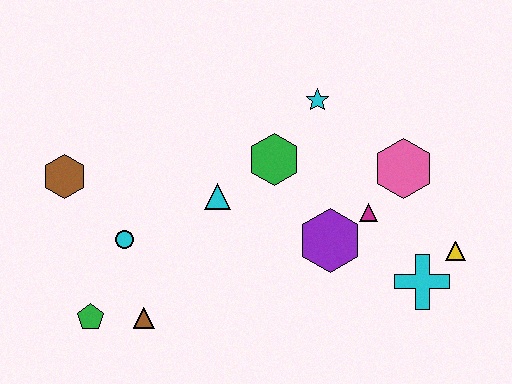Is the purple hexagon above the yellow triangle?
Yes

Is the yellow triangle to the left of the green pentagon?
No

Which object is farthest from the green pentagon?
The yellow triangle is farthest from the green pentagon.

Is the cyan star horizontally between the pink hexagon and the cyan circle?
Yes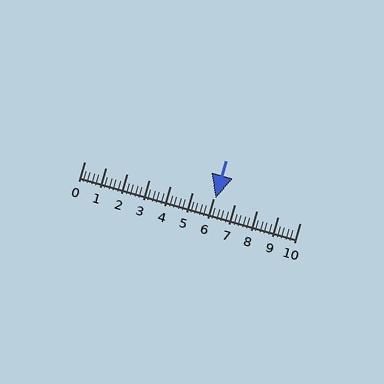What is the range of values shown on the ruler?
The ruler shows values from 0 to 10.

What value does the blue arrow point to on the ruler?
The blue arrow points to approximately 6.1.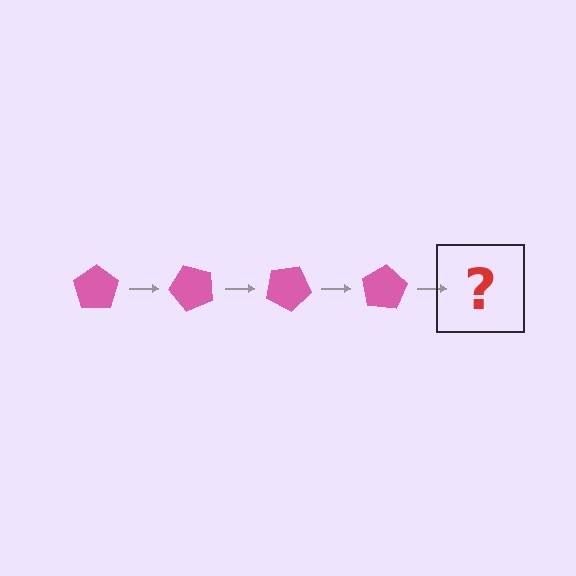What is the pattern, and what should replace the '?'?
The pattern is that the pentagon rotates 50 degrees each step. The '?' should be a pink pentagon rotated 200 degrees.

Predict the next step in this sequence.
The next step is a pink pentagon rotated 200 degrees.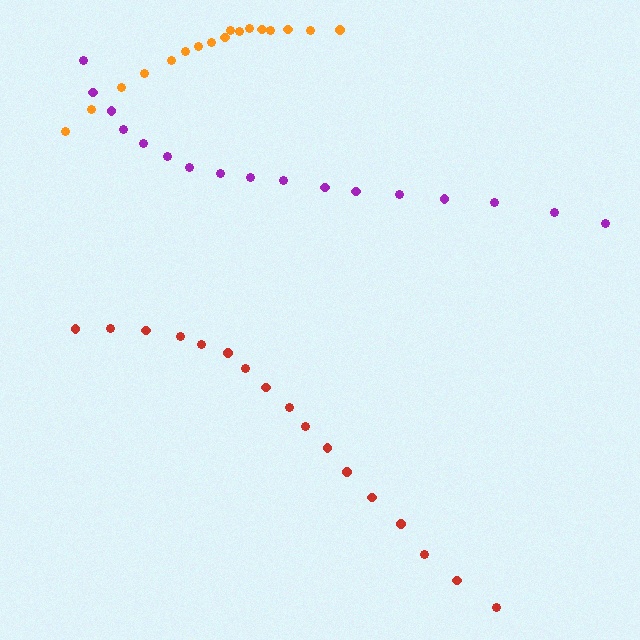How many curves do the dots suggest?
There are 3 distinct paths.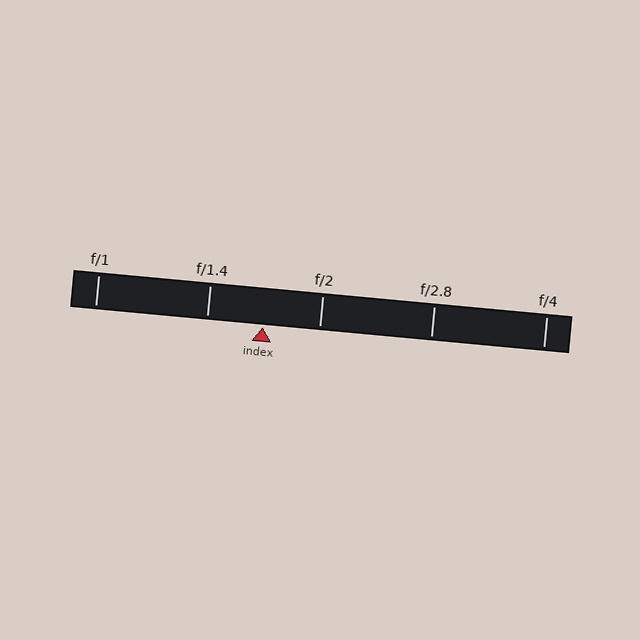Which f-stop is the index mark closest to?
The index mark is closest to f/1.4.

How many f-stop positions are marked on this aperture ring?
There are 5 f-stop positions marked.